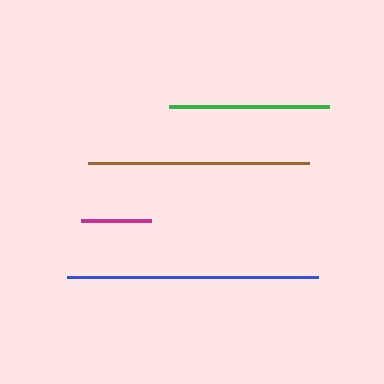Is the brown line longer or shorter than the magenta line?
The brown line is longer than the magenta line.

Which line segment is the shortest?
The magenta line is the shortest at approximately 70 pixels.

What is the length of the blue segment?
The blue segment is approximately 252 pixels long.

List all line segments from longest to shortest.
From longest to shortest: blue, brown, green, magenta.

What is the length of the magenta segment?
The magenta segment is approximately 70 pixels long.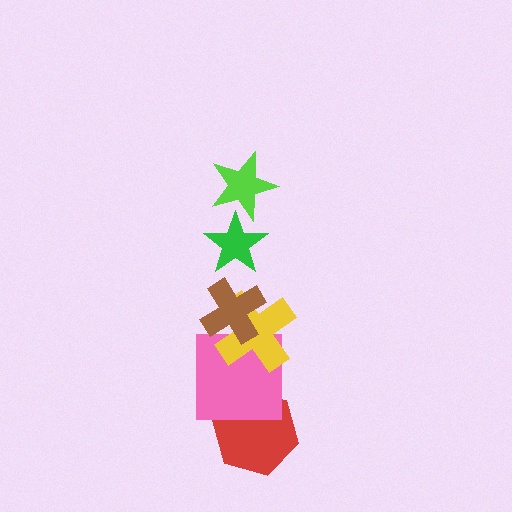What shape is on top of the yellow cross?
The brown cross is on top of the yellow cross.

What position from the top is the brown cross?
The brown cross is 3rd from the top.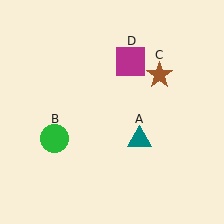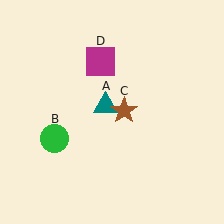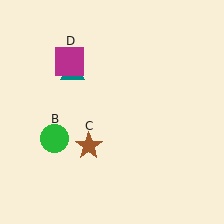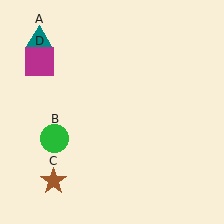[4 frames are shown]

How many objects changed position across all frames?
3 objects changed position: teal triangle (object A), brown star (object C), magenta square (object D).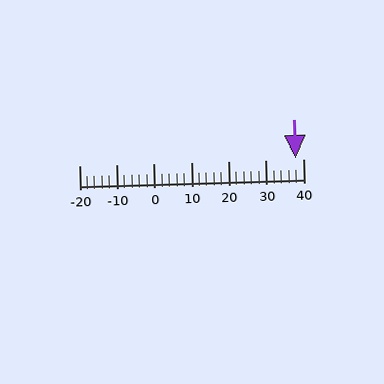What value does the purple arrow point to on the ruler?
The purple arrow points to approximately 38.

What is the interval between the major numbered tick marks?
The major tick marks are spaced 10 units apart.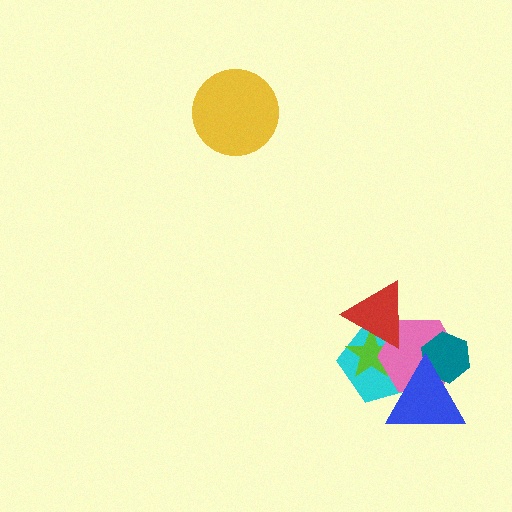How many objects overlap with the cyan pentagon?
4 objects overlap with the cyan pentagon.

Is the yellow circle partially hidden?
No, no other shape covers it.